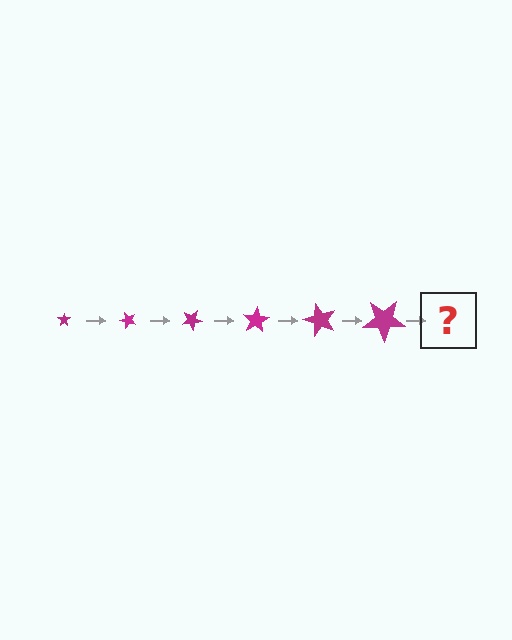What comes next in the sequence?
The next element should be a star, larger than the previous one and rotated 300 degrees from the start.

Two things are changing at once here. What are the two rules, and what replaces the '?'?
The two rules are that the star grows larger each step and it rotates 50 degrees each step. The '?' should be a star, larger than the previous one and rotated 300 degrees from the start.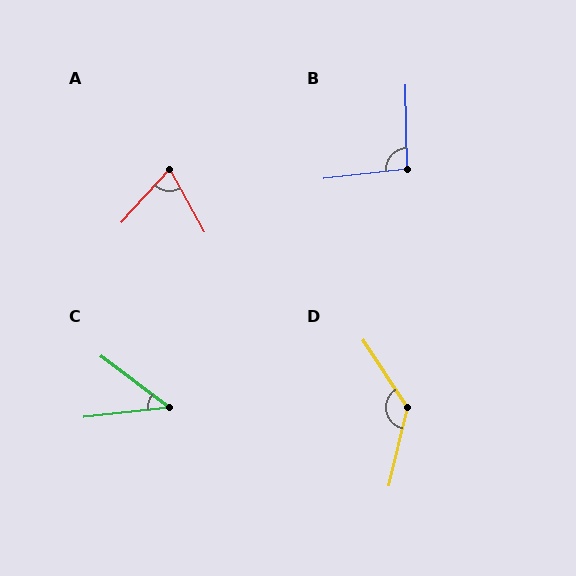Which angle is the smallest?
C, at approximately 44 degrees.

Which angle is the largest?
D, at approximately 133 degrees.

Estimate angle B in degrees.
Approximately 95 degrees.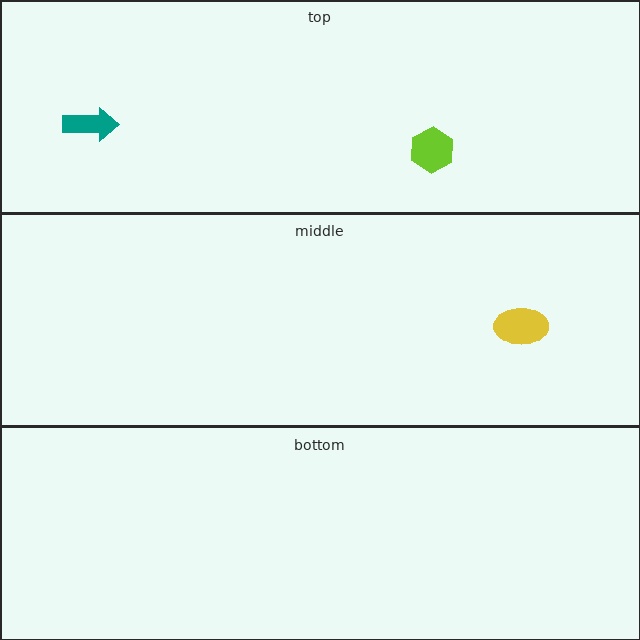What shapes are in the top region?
The teal arrow, the lime hexagon.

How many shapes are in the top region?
2.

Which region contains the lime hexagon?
The top region.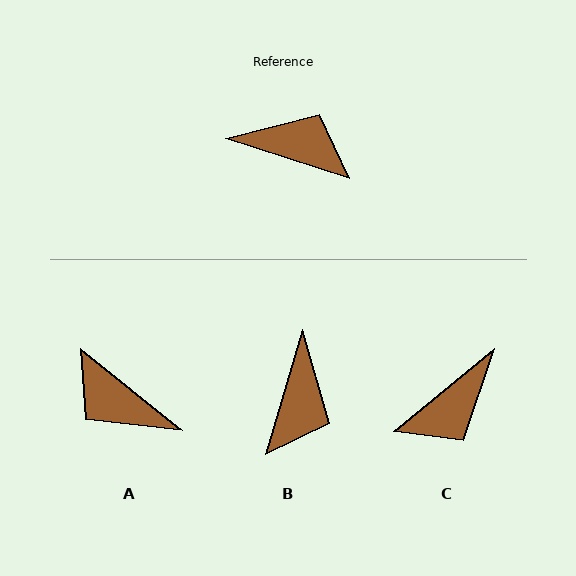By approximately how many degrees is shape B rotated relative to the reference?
Approximately 89 degrees clockwise.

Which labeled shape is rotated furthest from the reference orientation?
A, about 159 degrees away.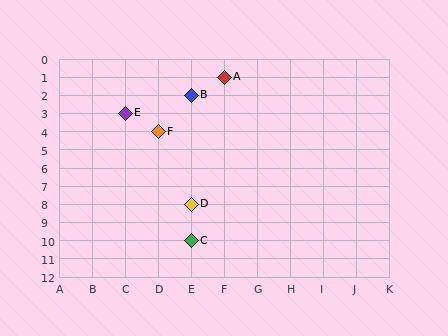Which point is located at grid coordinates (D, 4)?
Point F is at (D, 4).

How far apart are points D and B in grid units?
Points D and B are 6 rows apart.